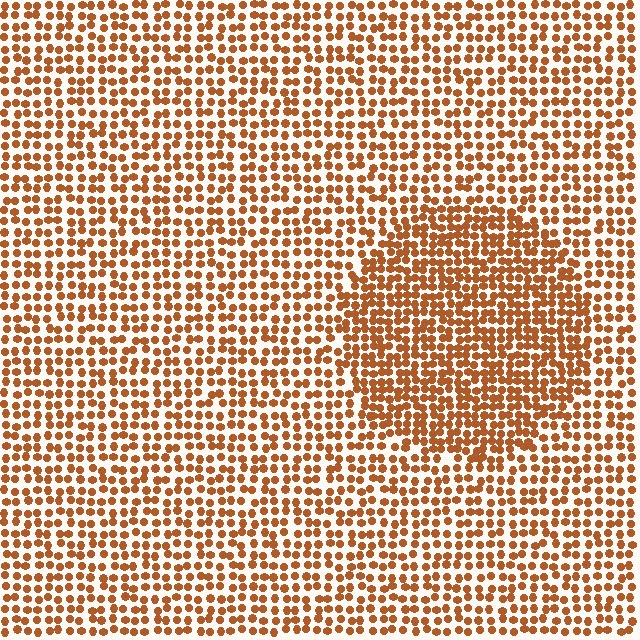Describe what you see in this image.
The image contains small brown elements arranged at two different densities. A circle-shaped region is visible where the elements are more densely packed than the surrounding area.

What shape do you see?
I see a circle.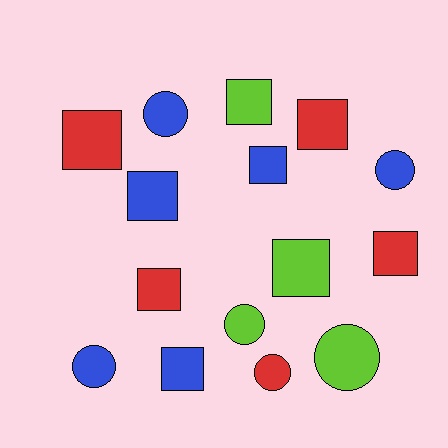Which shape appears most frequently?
Square, with 9 objects.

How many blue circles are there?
There are 3 blue circles.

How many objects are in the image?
There are 15 objects.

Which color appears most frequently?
Blue, with 6 objects.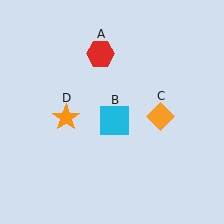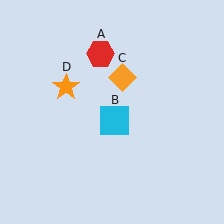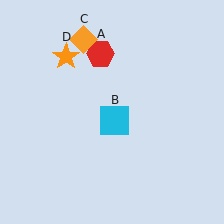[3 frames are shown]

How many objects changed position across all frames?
2 objects changed position: orange diamond (object C), orange star (object D).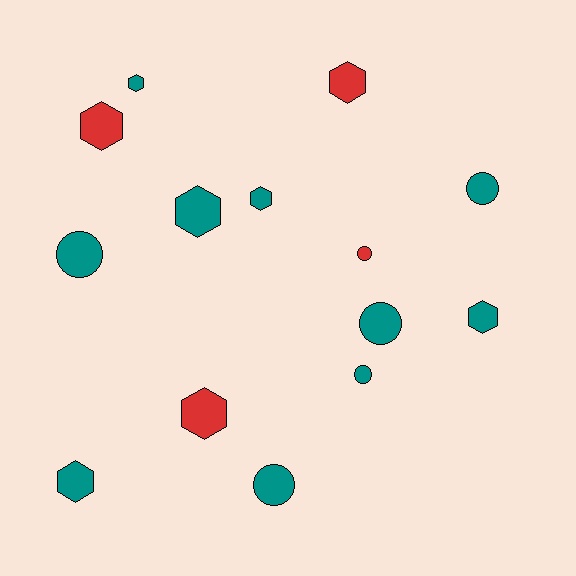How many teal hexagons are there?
There are 5 teal hexagons.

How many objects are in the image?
There are 14 objects.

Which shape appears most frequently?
Hexagon, with 8 objects.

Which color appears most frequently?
Teal, with 10 objects.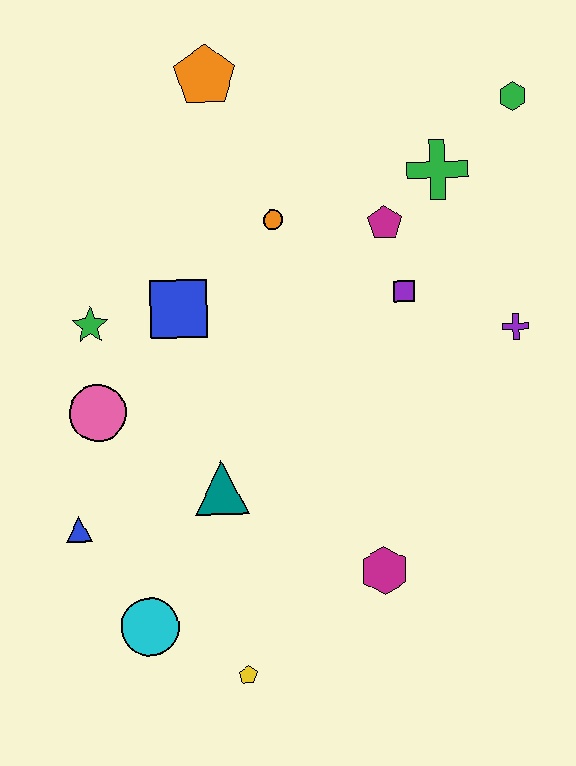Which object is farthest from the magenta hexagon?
The orange pentagon is farthest from the magenta hexagon.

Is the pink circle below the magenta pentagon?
Yes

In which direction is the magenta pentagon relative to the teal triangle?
The magenta pentagon is above the teal triangle.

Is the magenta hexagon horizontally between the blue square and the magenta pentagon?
Yes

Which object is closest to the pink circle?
The green star is closest to the pink circle.